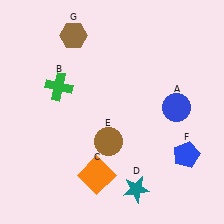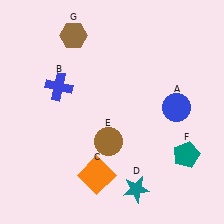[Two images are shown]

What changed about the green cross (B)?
In Image 1, B is green. In Image 2, it changed to blue.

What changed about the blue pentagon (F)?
In Image 1, F is blue. In Image 2, it changed to teal.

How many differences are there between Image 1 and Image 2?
There are 2 differences between the two images.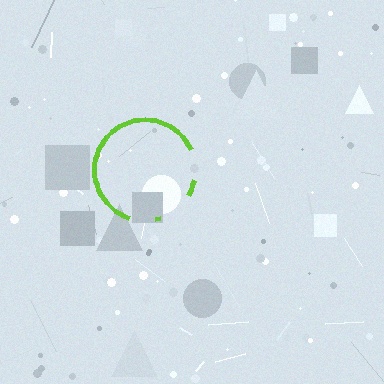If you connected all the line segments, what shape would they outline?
They would outline a circle.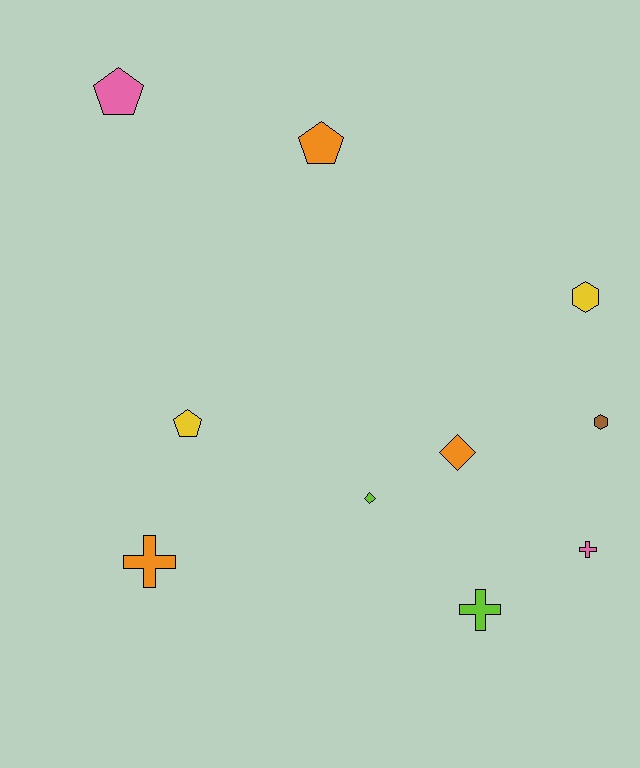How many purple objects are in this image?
There are no purple objects.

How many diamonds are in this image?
There are 2 diamonds.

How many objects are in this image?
There are 10 objects.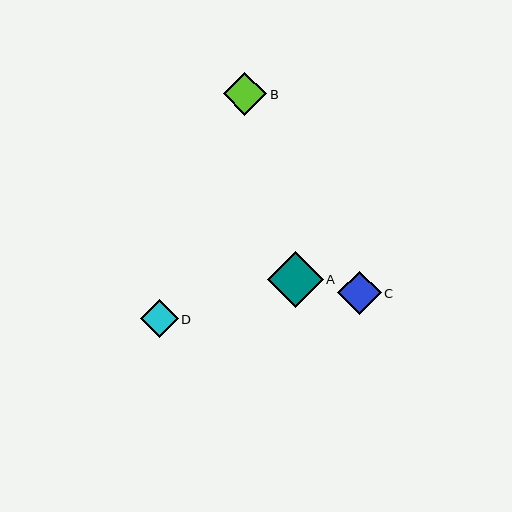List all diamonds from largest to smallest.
From largest to smallest: A, C, B, D.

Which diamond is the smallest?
Diamond D is the smallest with a size of approximately 38 pixels.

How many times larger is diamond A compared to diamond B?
Diamond A is approximately 1.3 times the size of diamond B.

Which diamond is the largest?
Diamond A is the largest with a size of approximately 56 pixels.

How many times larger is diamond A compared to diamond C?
Diamond A is approximately 1.3 times the size of diamond C.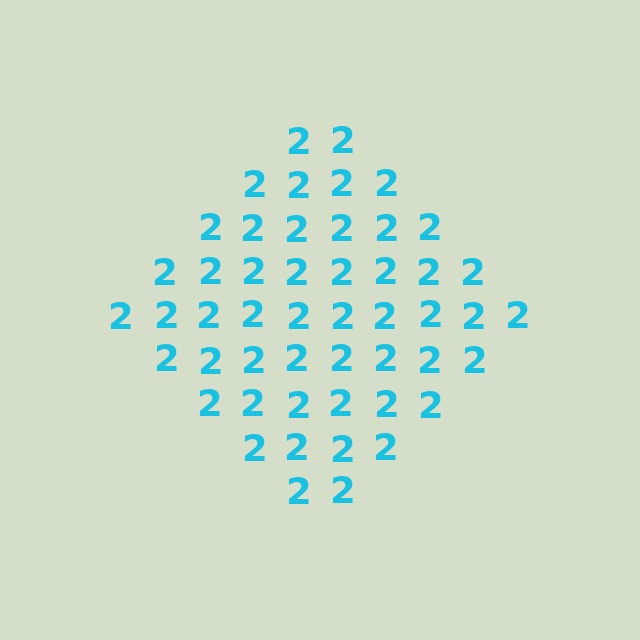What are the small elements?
The small elements are digit 2's.